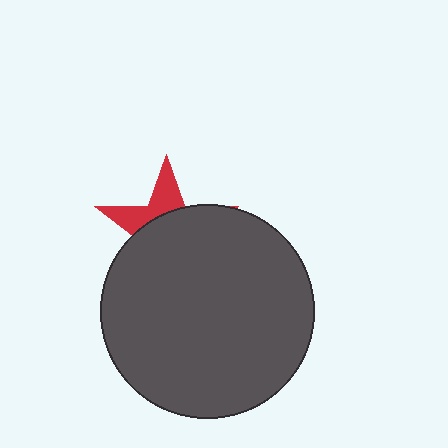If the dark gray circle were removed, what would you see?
You would see the complete red star.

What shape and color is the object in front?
The object in front is a dark gray circle.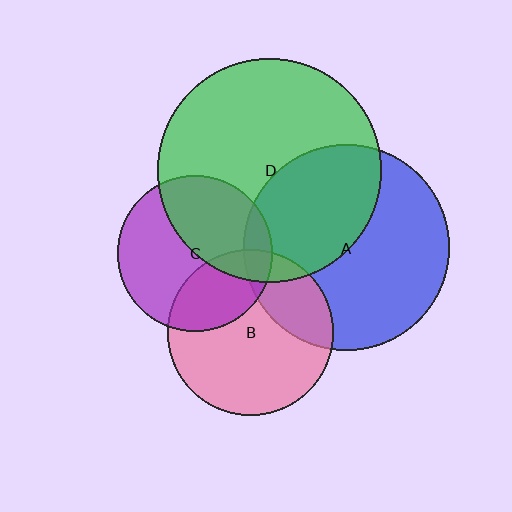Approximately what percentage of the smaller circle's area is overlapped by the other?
Approximately 30%.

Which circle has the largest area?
Circle D (green).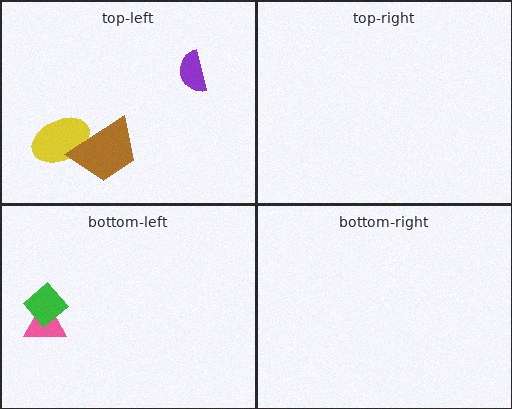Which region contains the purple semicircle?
The top-left region.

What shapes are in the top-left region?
The purple semicircle, the yellow ellipse, the brown trapezoid.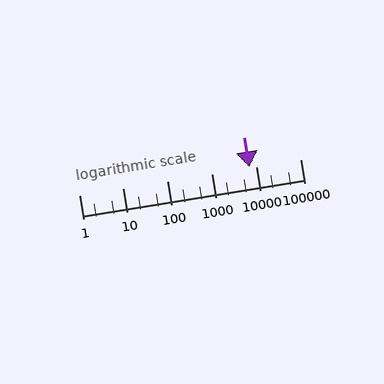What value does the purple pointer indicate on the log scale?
The pointer indicates approximately 7000.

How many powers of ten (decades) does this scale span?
The scale spans 5 decades, from 1 to 100000.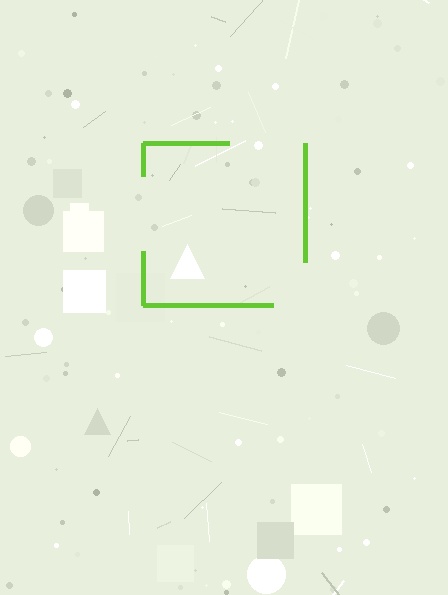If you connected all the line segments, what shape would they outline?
They would outline a square.